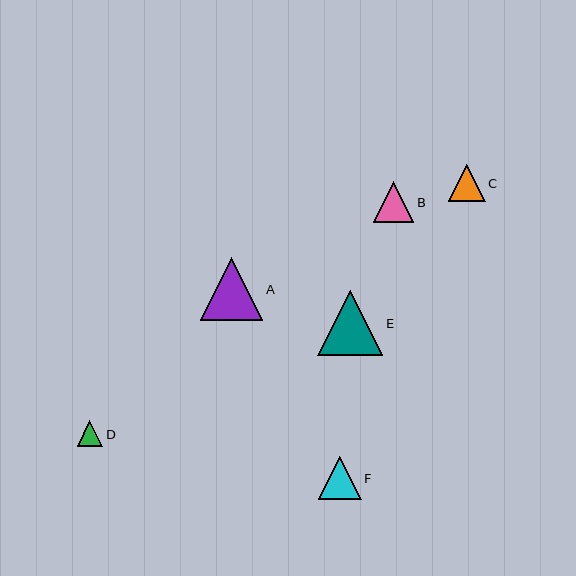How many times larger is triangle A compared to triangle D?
Triangle A is approximately 2.5 times the size of triangle D.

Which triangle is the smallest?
Triangle D is the smallest with a size of approximately 26 pixels.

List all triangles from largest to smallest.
From largest to smallest: E, A, F, B, C, D.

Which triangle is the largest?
Triangle E is the largest with a size of approximately 65 pixels.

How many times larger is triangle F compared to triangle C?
Triangle F is approximately 1.1 times the size of triangle C.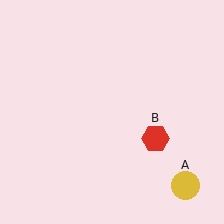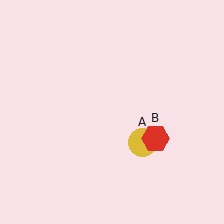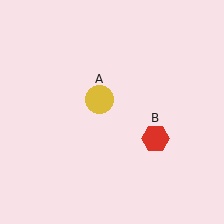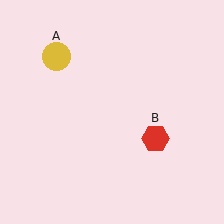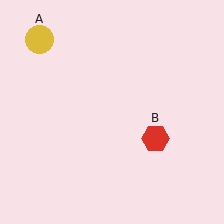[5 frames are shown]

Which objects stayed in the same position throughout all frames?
Red hexagon (object B) remained stationary.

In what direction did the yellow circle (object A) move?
The yellow circle (object A) moved up and to the left.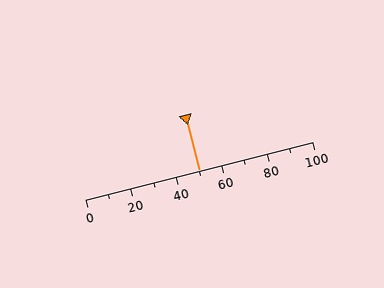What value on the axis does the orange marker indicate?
The marker indicates approximately 50.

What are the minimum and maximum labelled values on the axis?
The axis runs from 0 to 100.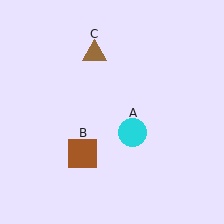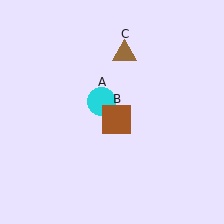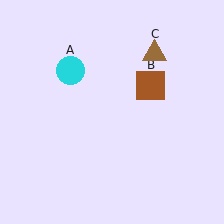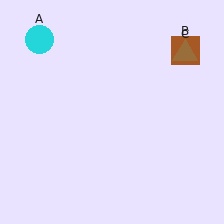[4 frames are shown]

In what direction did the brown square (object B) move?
The brown square (object B) moved up and to the right.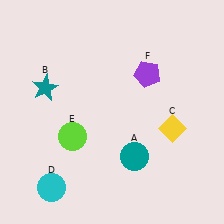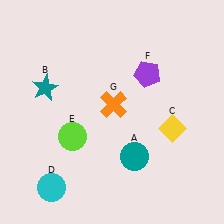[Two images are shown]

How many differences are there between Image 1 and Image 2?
There is 1 difference between the two images.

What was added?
An orange cross (G) was added in Image 2.